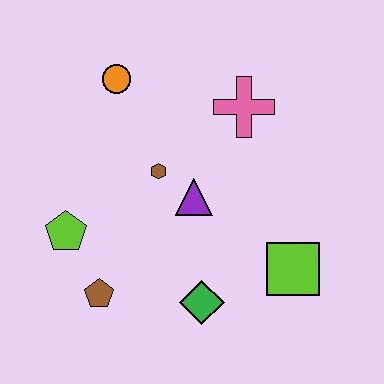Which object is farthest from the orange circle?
The lime square is farthest from the orange circle.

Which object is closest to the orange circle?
The brown hexagon is closest to the orange circle.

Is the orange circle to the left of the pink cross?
Yes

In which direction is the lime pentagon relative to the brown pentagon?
The lime pentagon is above the brown pentagon.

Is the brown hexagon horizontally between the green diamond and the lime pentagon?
Yes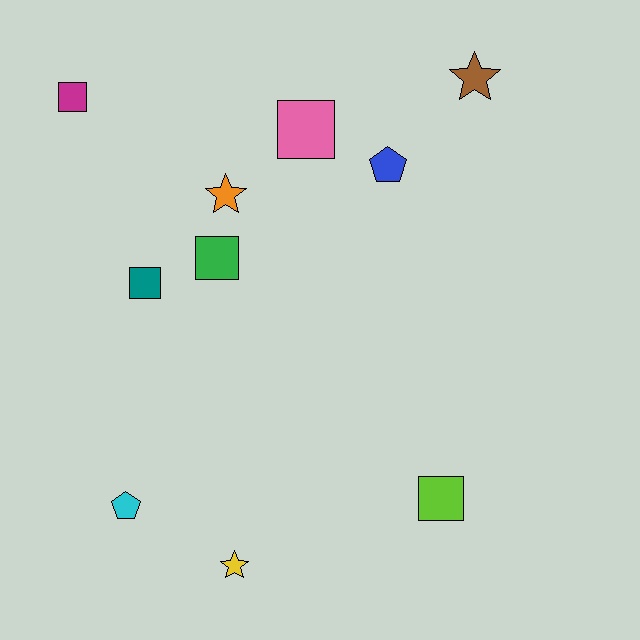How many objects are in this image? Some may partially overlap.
There are 10 objects.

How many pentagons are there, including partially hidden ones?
There are 2 pentagons.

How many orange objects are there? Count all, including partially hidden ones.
There is 1 orange object.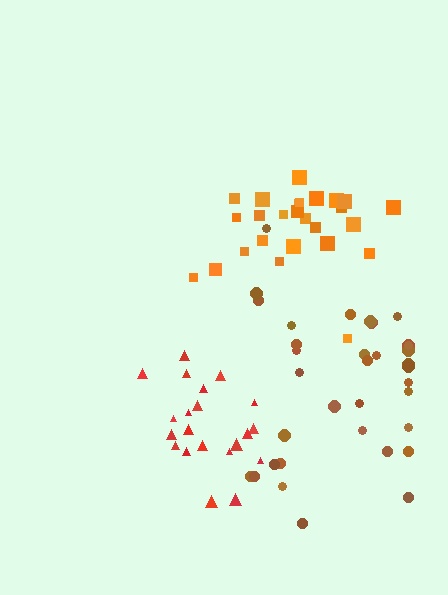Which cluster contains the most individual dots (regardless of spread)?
Brown (35).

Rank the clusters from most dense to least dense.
red, orange, brown.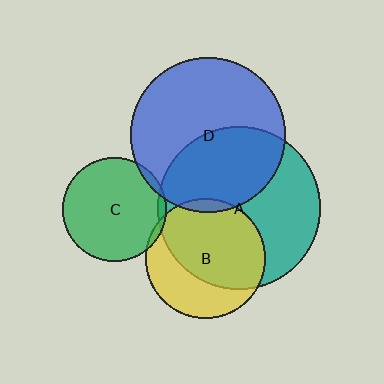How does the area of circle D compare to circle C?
Approximately 2.2 times.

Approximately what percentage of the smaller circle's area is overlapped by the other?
Approximately 5%.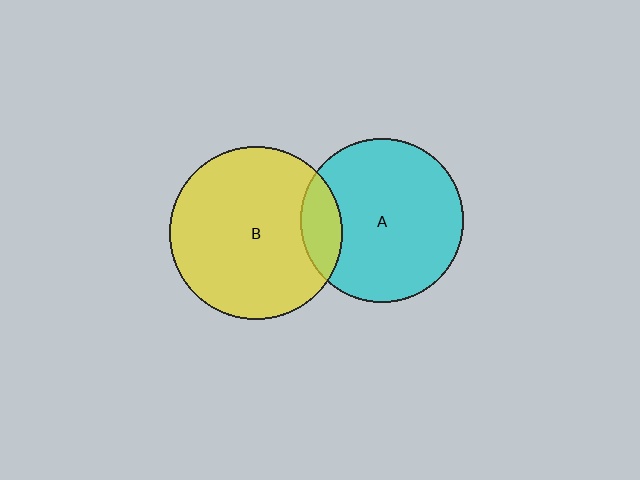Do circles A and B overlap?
Yes.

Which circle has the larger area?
Circle B (yellow).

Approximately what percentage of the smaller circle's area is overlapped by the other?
Approximately 15%.